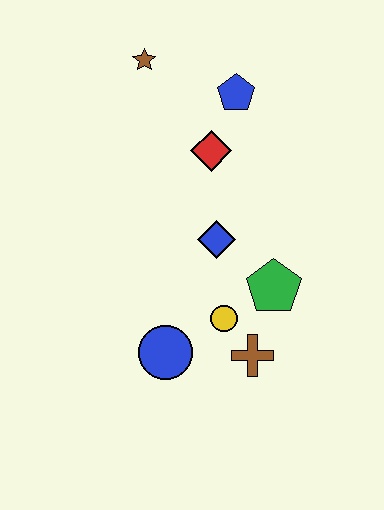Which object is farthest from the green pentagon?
The brown star is farthest from the green pentagon.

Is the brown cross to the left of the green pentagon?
Yes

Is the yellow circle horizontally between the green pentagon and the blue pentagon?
No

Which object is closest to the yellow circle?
The brown cross is closest to the yellow circle.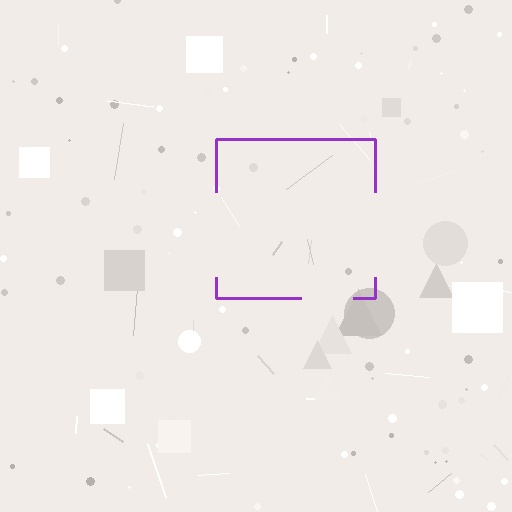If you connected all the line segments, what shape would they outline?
They would outline a square.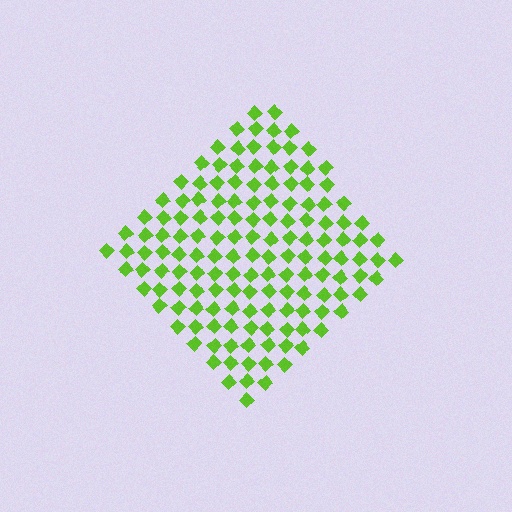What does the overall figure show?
The overall figure shows a diamond.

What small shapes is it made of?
It is made of small diamonds.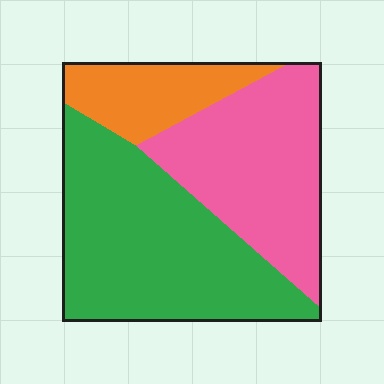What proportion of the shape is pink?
Pink covers 36% of the shape.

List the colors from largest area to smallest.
From largest to smallest: green, pink, orange.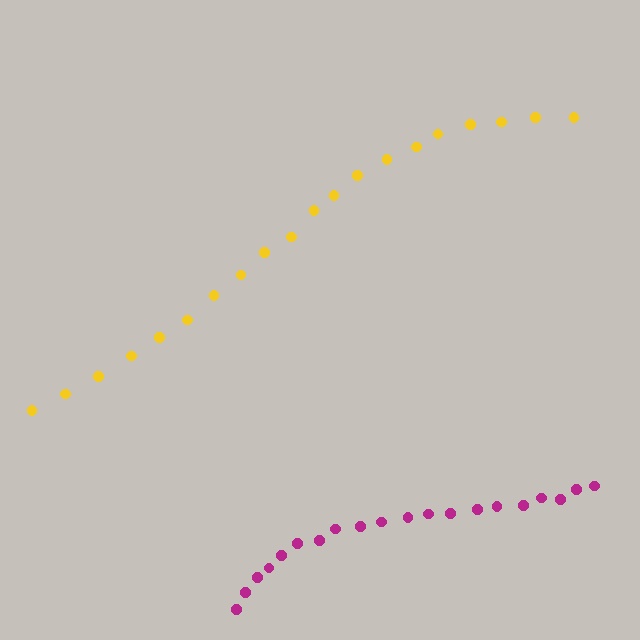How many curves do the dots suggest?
There are 2 distinct paths.